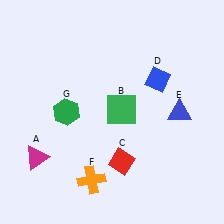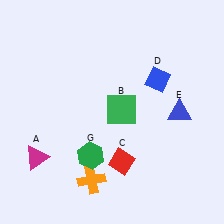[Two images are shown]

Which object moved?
The green hexagon (G) moved down.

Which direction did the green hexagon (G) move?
The green hexagon (G) moved down.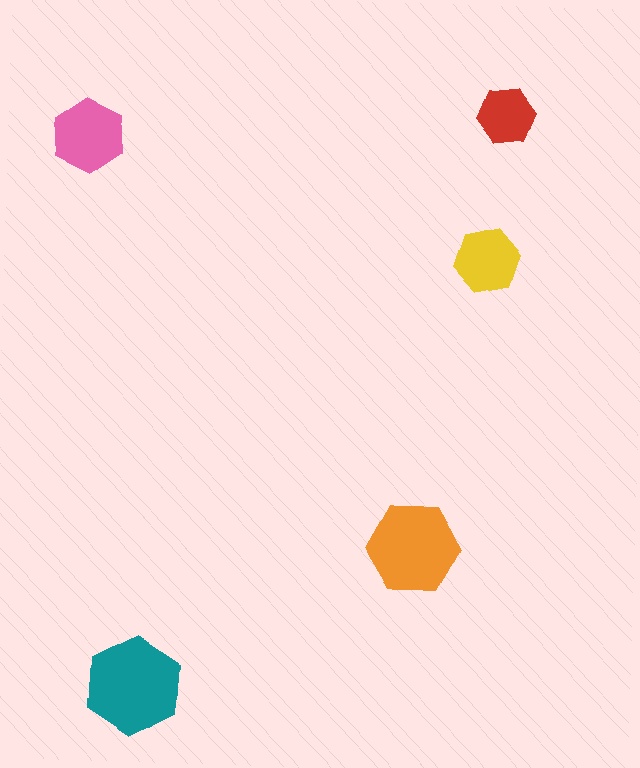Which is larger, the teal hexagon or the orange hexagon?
The teal one.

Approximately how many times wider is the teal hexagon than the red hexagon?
About 1.5 times wider.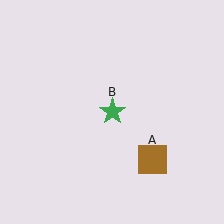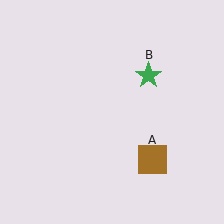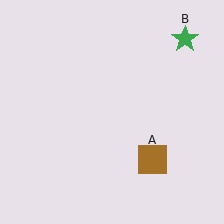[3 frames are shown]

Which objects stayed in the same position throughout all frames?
Brown square (object A) remained stationary.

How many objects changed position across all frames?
1 object changed position: green star (object B).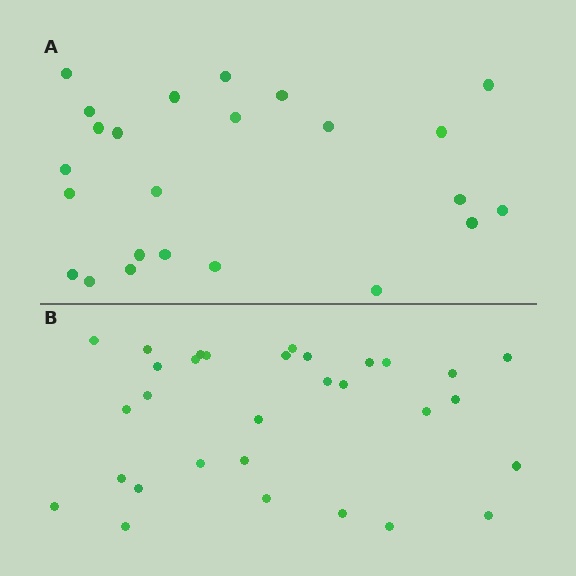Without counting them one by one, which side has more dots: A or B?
Region B (the bottom region) has more dots.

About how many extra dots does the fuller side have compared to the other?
Region B has roughly 8 or so more dots than region A.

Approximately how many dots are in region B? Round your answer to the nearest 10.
About 30 dots. (The exact count is 31, which rounds to 30.)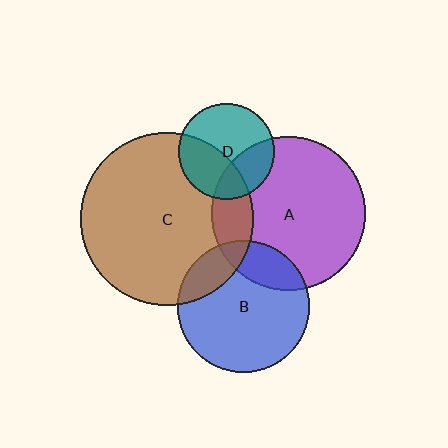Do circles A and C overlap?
Yes.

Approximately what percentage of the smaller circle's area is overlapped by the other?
Approximately 15%.